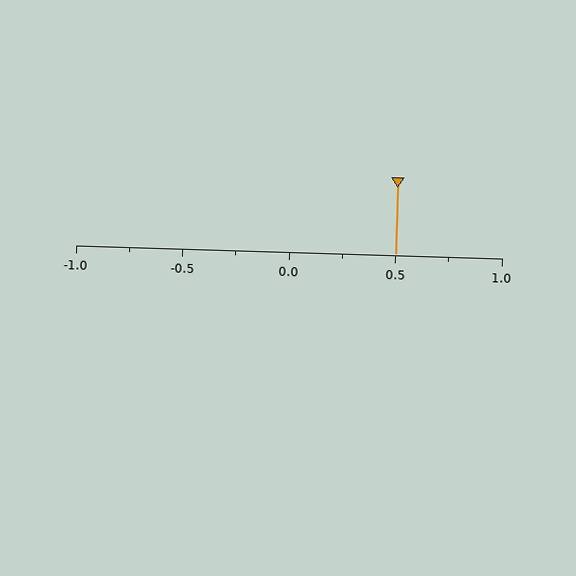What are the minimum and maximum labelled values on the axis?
The axis runs from -1.0 to 1.0.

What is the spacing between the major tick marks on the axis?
The major ticks are spaced 0.5 apart.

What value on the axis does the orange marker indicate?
The marker indicates approximately 0.5.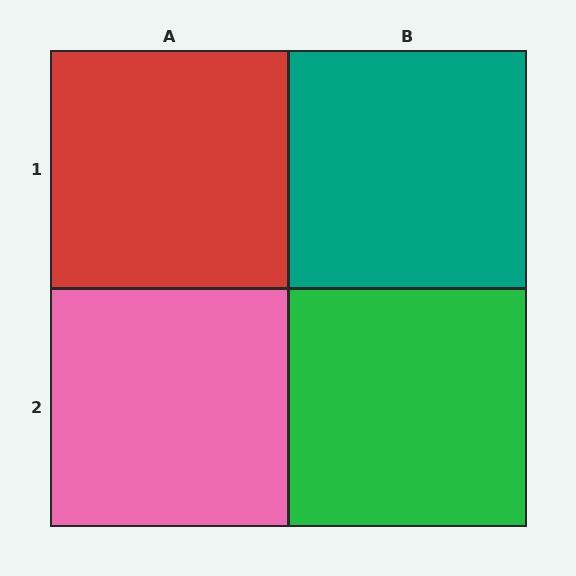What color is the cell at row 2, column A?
Pink.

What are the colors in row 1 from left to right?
Red, teal.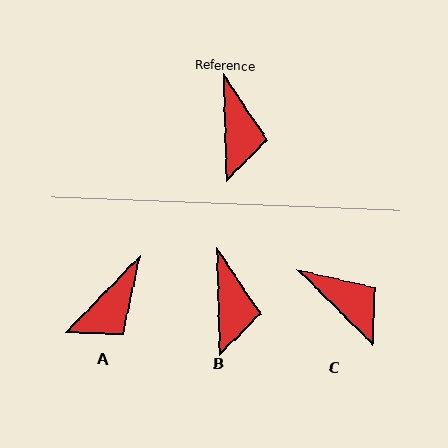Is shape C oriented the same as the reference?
No, it is off by about 43 degrees.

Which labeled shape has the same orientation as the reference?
B.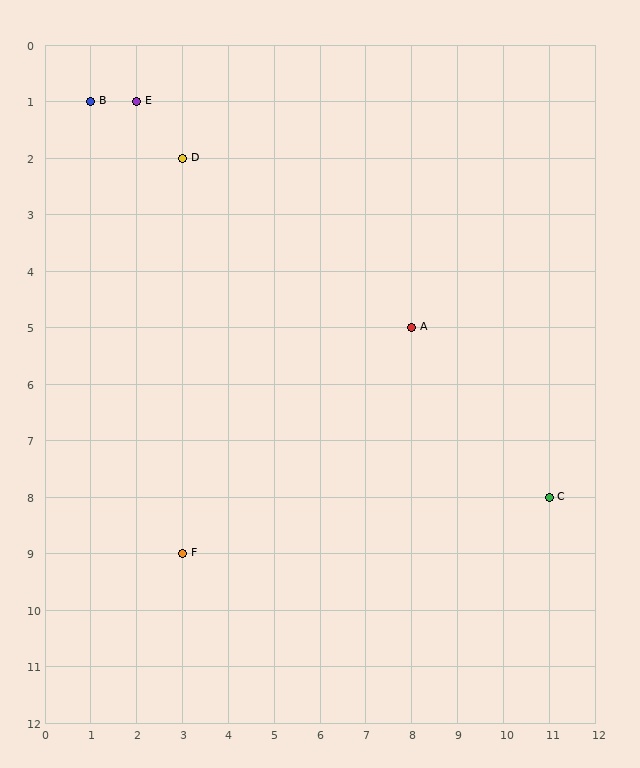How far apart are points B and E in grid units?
Points B and E are 1 column apart.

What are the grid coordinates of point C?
Point C is at grid coordinates (11, 8).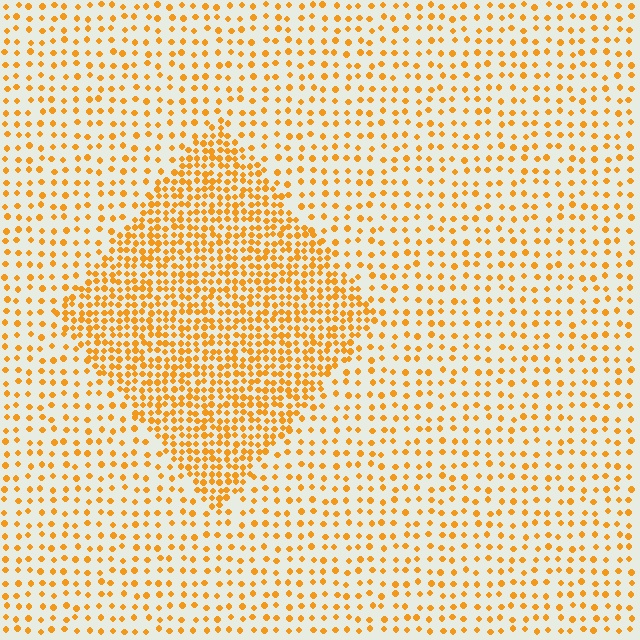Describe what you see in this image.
The image contains small orange elements arranged at two different densities. A diamond-shaped region is visible where the elements are more densely packed than the surrounding area.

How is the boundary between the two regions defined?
The boundary is defined by a change in element density (approximately 2.3x ratio). All elements are the same color, size, and shape.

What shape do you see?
I see a diamond.